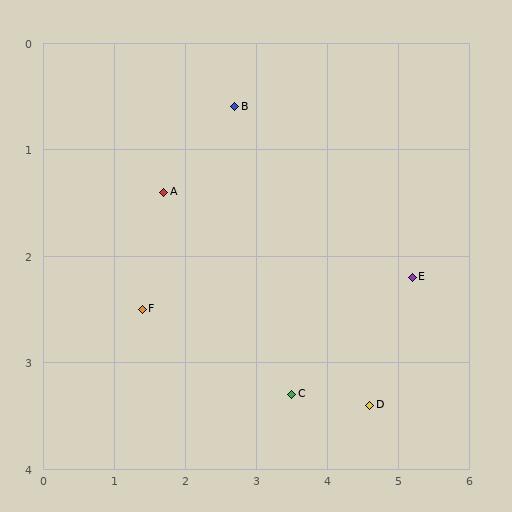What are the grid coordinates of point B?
Point B is at approximately (2.7, 0.6).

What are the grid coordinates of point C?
Point C is at approximately (3.5, 3.3).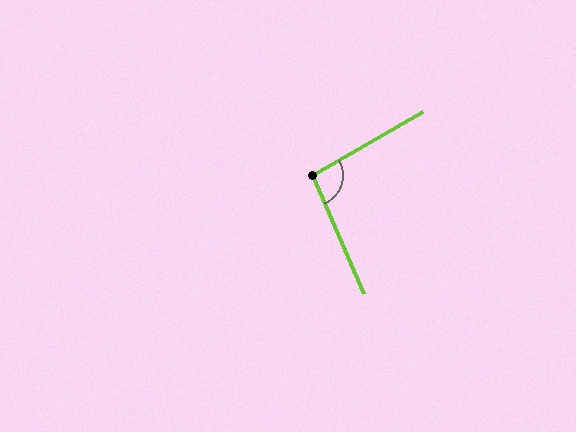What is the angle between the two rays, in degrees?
Approximately 97 degrees.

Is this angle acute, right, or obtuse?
It is obtuse.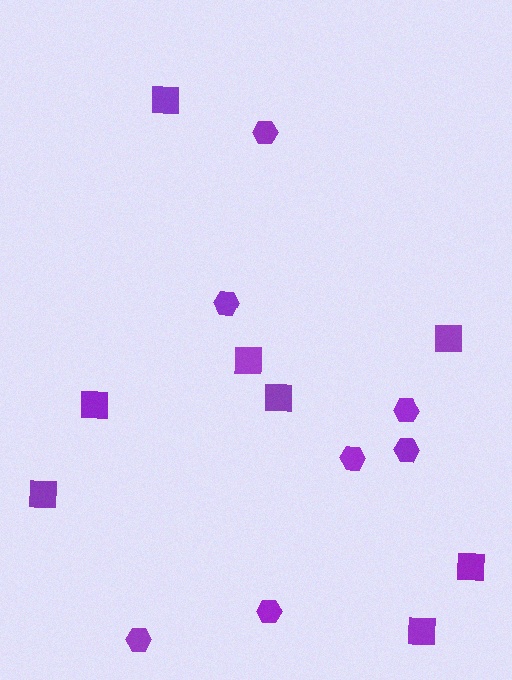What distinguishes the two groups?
There are 2 groups: one group of hexagons (7) and one group of squares (8).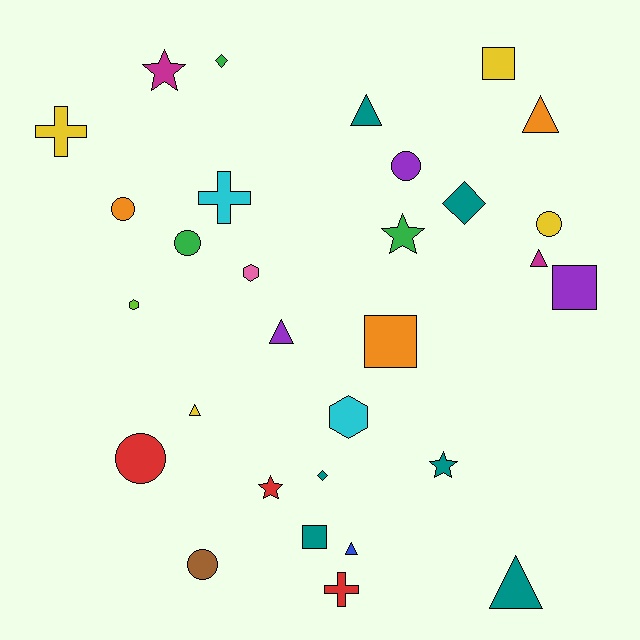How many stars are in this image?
There are 4 stars.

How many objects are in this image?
There are 30 objects.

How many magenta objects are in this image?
There are 2 magenta objects.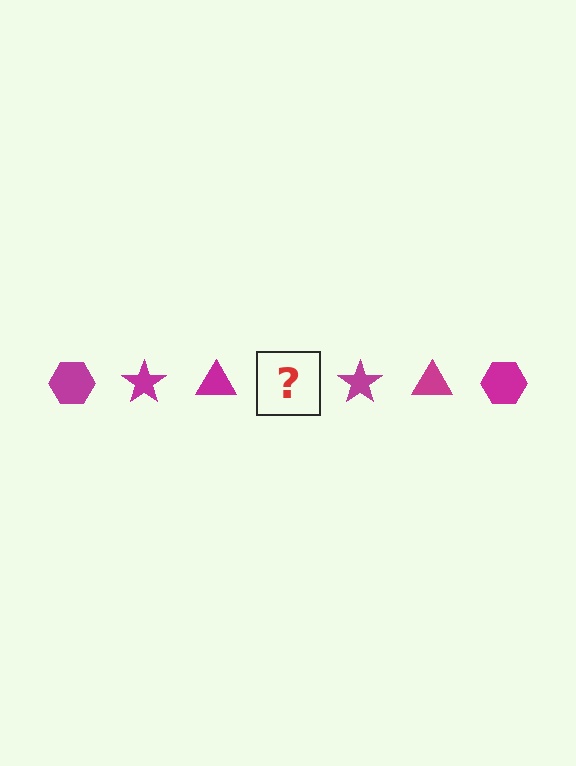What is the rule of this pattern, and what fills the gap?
The rule is that the pattern cycles through hexagon, star, triangle shapes in magenta. The gap should be filled with a magenta hexagon.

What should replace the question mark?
The question mark should be replaced with a magenta hexagon.